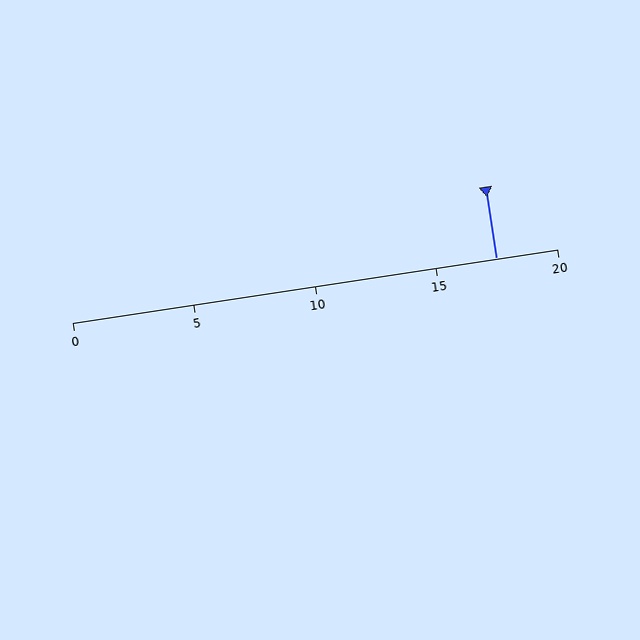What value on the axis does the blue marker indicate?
The marker indicates approximately 17.5.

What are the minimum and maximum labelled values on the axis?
The axis runs from 0 to 20.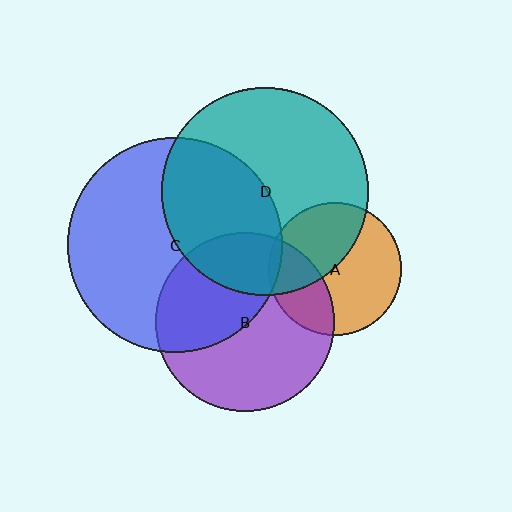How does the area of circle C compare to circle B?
Approximately 1.4 times.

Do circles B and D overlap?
Yes.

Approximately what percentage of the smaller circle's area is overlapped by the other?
Approximately 25%.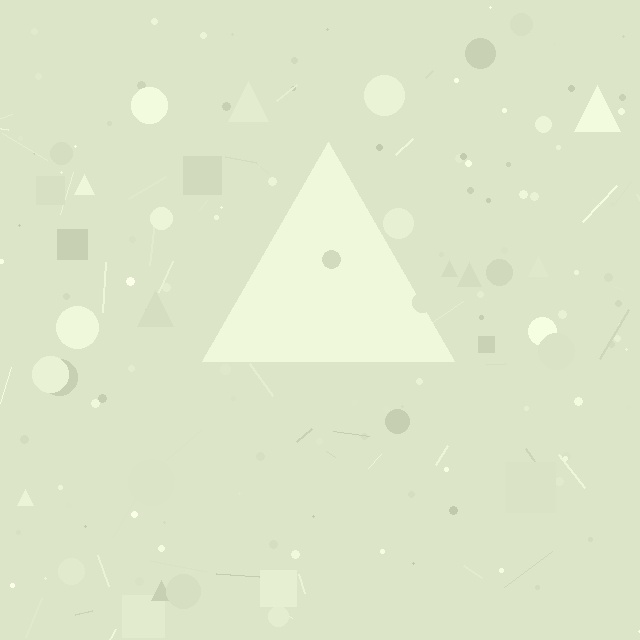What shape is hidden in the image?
A triangle is hidden in the image.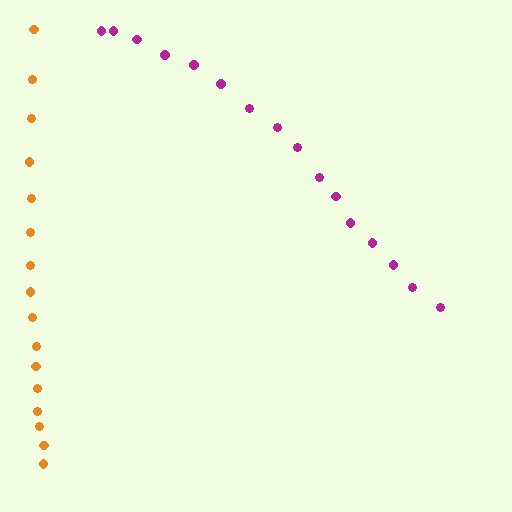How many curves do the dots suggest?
There are 2 distinct paths.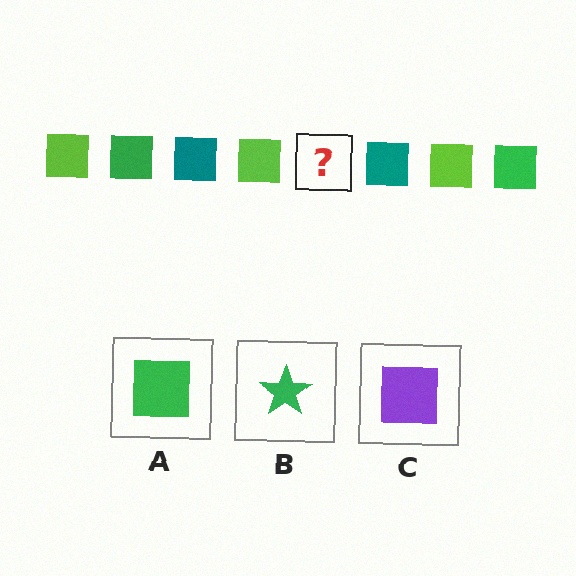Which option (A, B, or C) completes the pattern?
A.